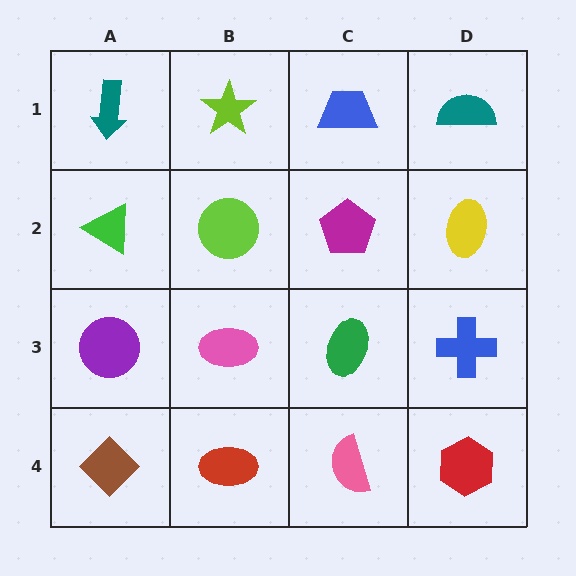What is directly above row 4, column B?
A pink ellipse.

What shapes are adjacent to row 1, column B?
A lime circle (row 2, column B), a teal arrow (row 1, column A), a blue trapezoid (row 1, column C).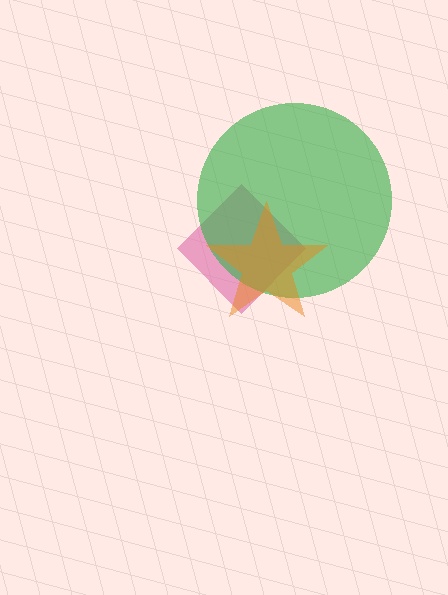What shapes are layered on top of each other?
The layered shapes are: a pink diamond, a green circle, an orange star.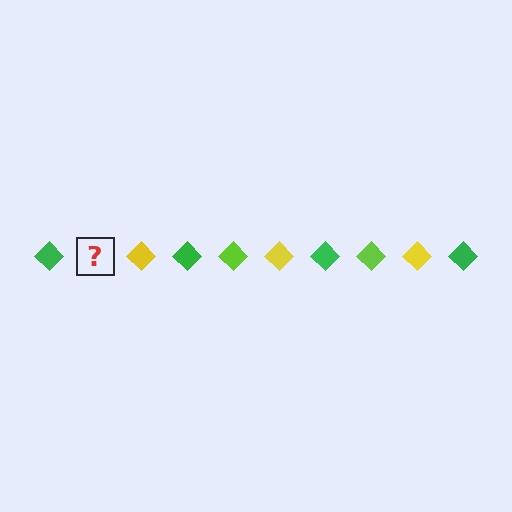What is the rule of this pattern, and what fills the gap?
The rule is that the pattern cycles through green, lime, yellow diamonds. The gap should be filled with a lime diamond.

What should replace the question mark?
The question mark should be replaced with a lime diamond.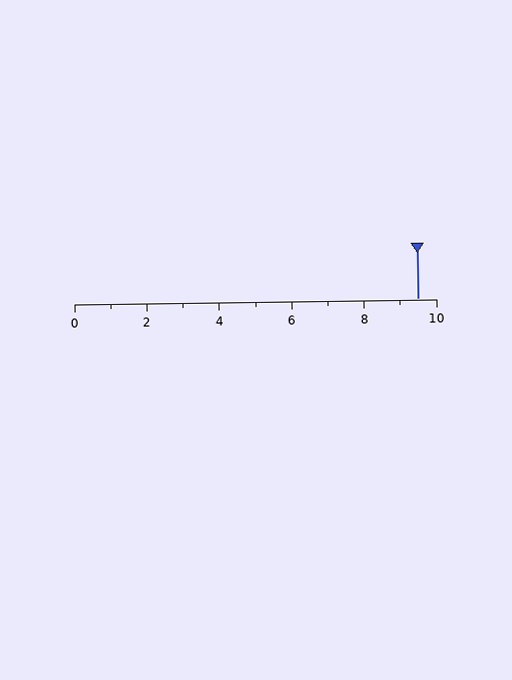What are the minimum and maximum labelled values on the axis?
The axis runs from 0 to 10.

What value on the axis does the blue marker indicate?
The marker indicates approximately 9.5.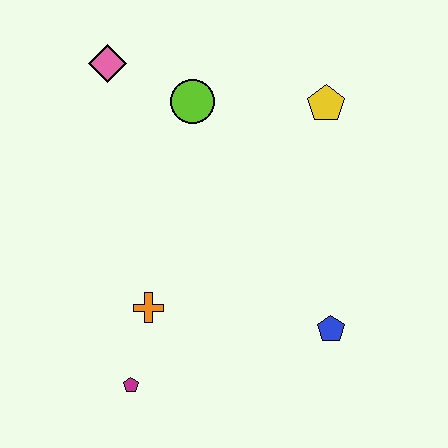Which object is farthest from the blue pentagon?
The pink diamond is farthest from the blue pentagon.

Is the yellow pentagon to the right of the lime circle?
Yes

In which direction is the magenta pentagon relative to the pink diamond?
The magenta pentagon is below the pink diamond.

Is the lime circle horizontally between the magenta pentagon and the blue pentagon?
Yes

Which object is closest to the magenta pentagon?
The orange cross is closest to the magenta pentagon.